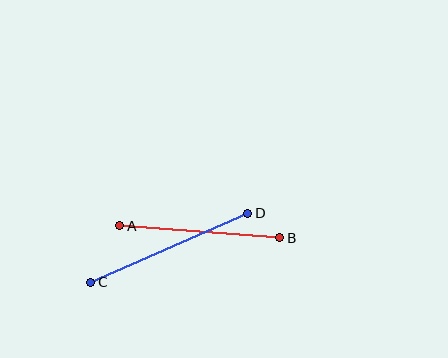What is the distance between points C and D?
The distance is approximately 171 pixels.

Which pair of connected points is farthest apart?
Points C and D are farthest apart.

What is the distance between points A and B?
The distance is approximately 160 pixels.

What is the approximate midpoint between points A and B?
The midpoint is at approximately (200, 232) pixels.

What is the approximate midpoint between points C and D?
The midpoint is at approximately (169, 248) pixels.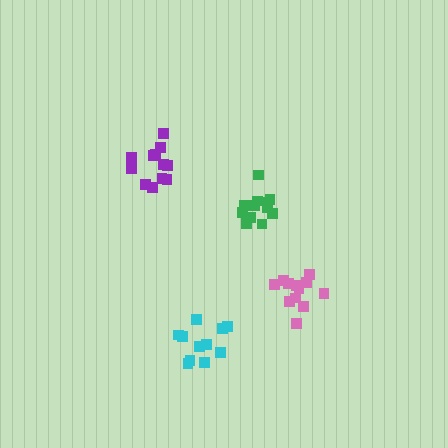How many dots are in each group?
Group 1: 12 dots, Group 2: 12 dots, Group 3: 12 dots, Group 4: 12 dots (48 total).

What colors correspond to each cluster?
The clusters are colored: green, cyan, purple, pink.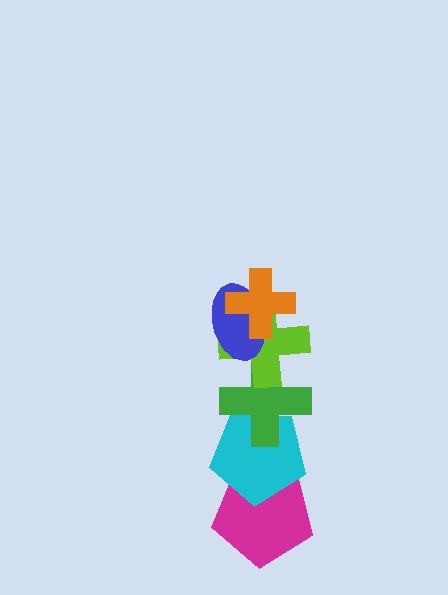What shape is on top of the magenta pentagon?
The cyan pentagon is on top of the magenta pentagon.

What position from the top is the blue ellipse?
The blue ellipse is 2nd from the top.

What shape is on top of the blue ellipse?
The orange cross is on top of the blue ellipse.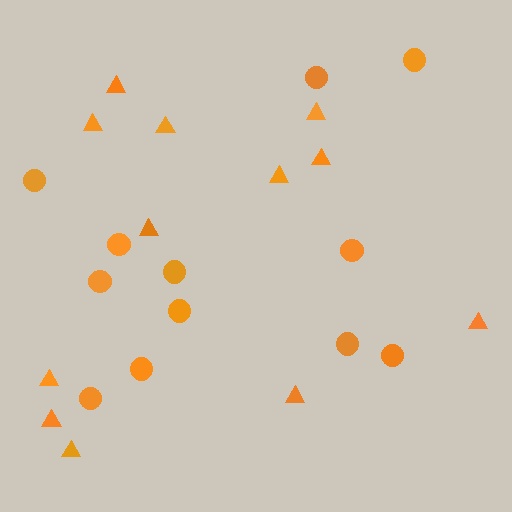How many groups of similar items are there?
There are 2 groups: one group of circles (12) and one group of triangles (12).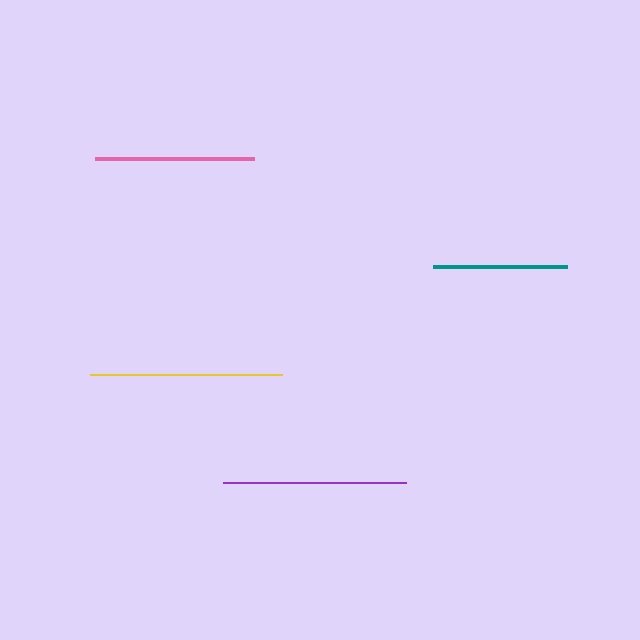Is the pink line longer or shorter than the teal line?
The pink line is longer than the teal line.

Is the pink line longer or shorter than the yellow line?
The yellow line is longer than the pink line.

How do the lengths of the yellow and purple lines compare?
The yellow and purple lines are approximately the same length.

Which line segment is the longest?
The yellow line is the longest at approximately 193 pixels.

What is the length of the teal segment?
The teal segment is approximately 134 pixels long.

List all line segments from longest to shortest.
From longest to shortest: yellow, purple, pink, teal.